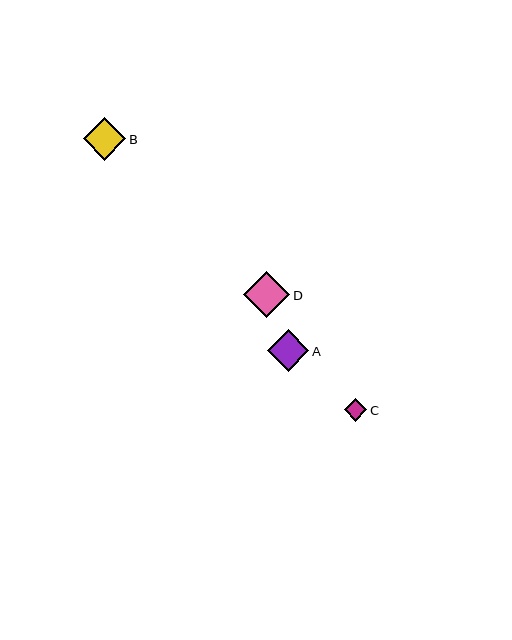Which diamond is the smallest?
Diamond C is the smallest with a size of approximately 22 pixels.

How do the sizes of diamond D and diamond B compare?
Diamond D and diamond B are approximately the same size.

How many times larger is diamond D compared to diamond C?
Diamond D is approximately 2.1 times the size of diamond C.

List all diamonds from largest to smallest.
From largest to smallest: D, B, A, C.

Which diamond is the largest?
Diamond D is the largest with a size of approximately 46 pixels.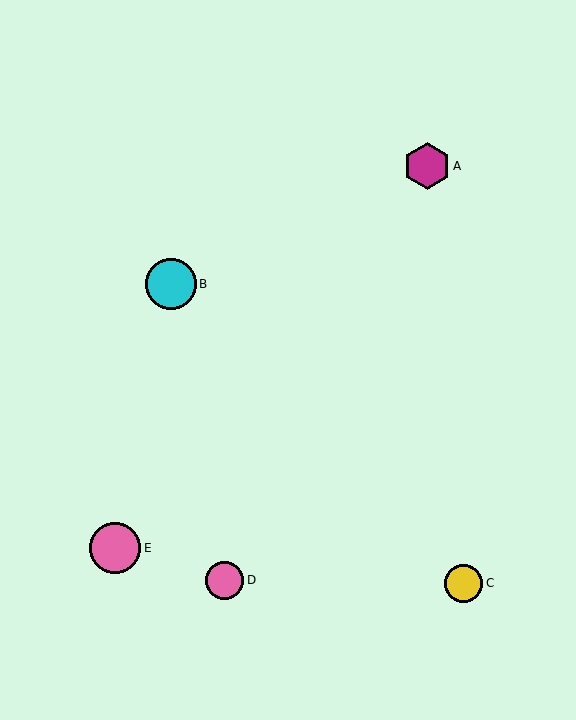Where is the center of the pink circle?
The center of the pink circle is at (115, 548).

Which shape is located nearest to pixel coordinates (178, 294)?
The cyan circle (labeled B) at (171, 284) is nearest to that location.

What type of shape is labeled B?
Shape B is a cyan circle.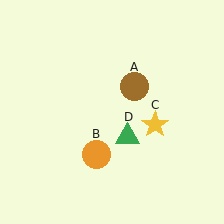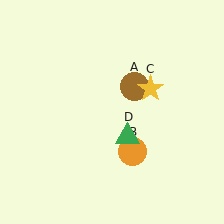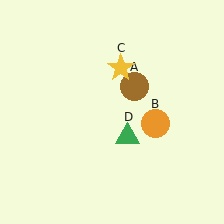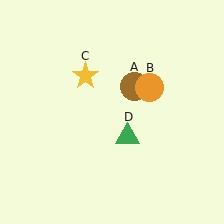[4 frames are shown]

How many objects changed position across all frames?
2 objects changed position: orange circle (object B), yellow star (object C).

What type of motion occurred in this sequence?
The orange circle (object B), yellow star (object C) rotated counterclockwise around the center of the scene.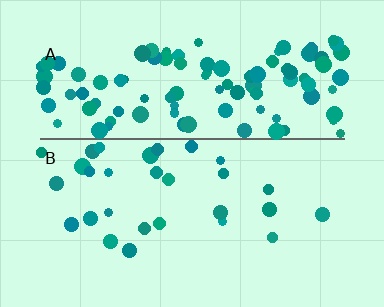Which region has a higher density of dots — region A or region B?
A (the top).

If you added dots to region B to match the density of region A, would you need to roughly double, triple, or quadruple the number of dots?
Approximately quadruple.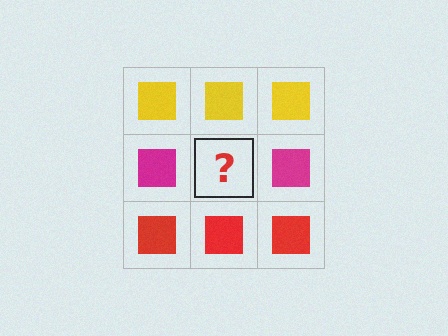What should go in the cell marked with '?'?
The missing cell should contain a magenta square.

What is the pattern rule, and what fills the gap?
The rule is that each row has a consistent color. The gap should be filled with a magenta square.